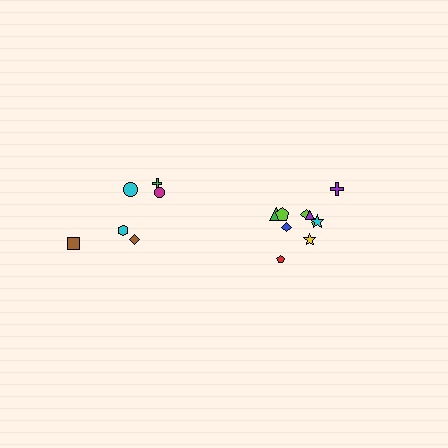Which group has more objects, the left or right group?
The right group.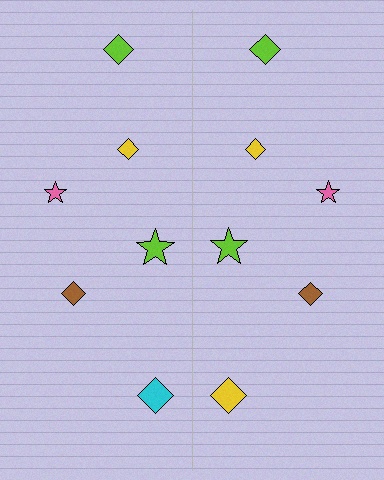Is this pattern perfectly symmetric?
No, the pattern is not perfectly symmetric. The yellow diamond on the right side breaks the symmetry — its mirror counterpart is cyan.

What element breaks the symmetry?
The yellow diamond on the right side breaks the symmetry — its mirror counterpart is cyan.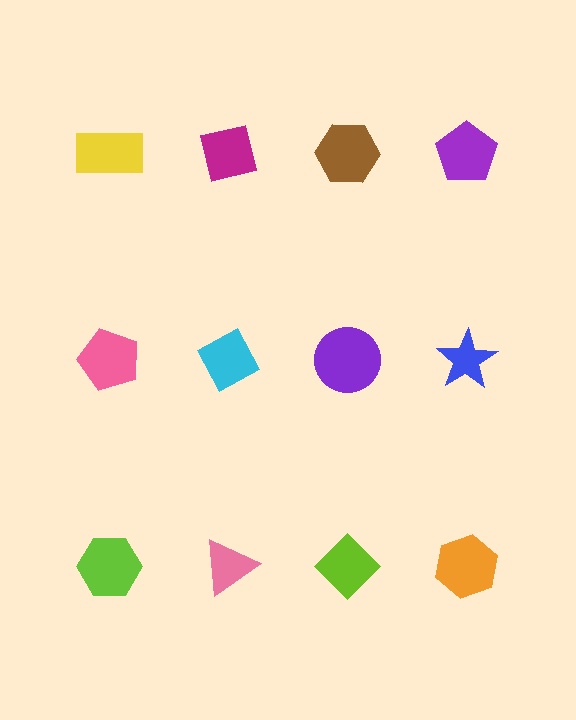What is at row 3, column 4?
An orange hexagon.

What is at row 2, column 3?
A purple circle.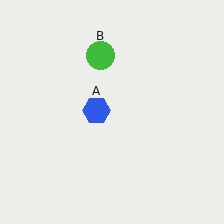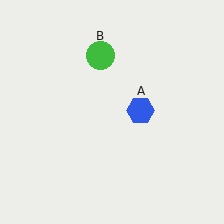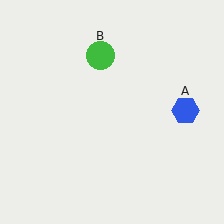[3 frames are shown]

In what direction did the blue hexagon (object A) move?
The blue hexagon (object A) moved right.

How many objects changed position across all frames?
1 object changed position: blue hexagon (object A).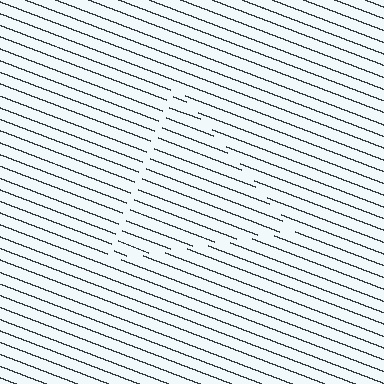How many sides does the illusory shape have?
3 sides — the line-ends trace a triangle.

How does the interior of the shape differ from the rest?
The interior of the shape contains the same grating, shifted by half a period — the contour is defined by the phase discontinuity where line-ends from the inner and outer gratings abut.